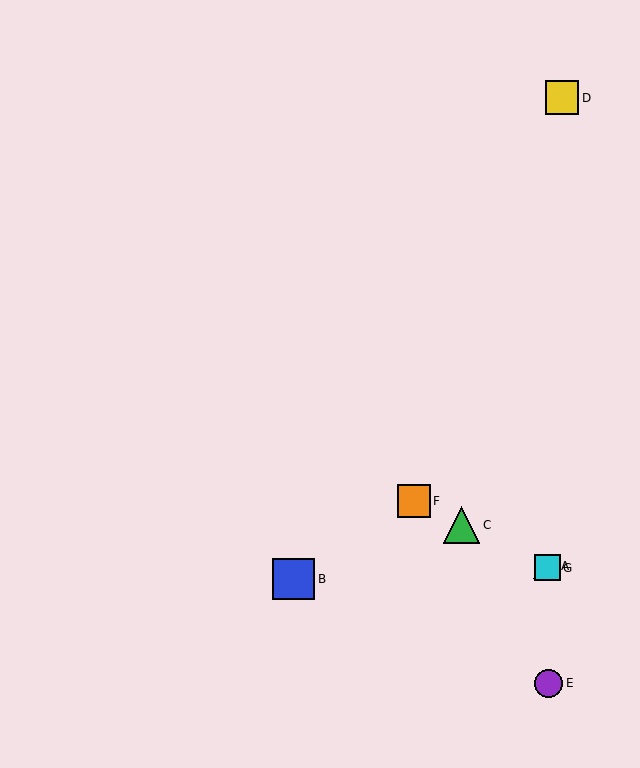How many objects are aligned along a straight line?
4 objects (A, C, F, G) are aligned along a straight line.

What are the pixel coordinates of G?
Object G is at (548, 568).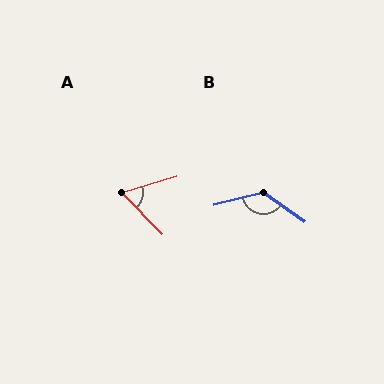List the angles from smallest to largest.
A (61°), B (130°).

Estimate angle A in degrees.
Approximately 61 degrees.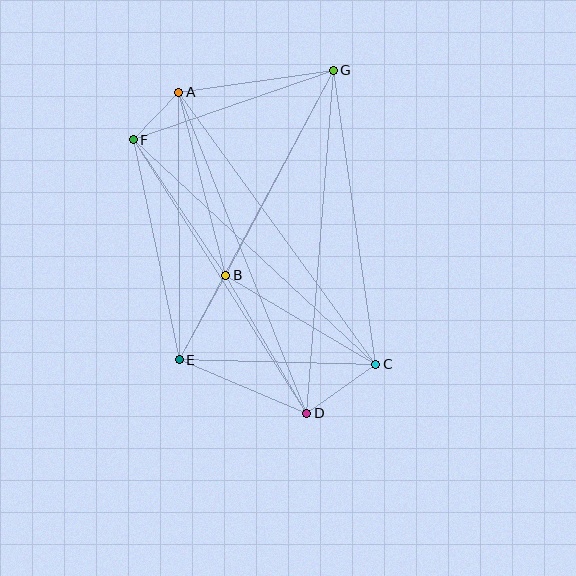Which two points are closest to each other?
Points A and F are closest to each other.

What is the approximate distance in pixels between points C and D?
The distance between C and D is approximately 85 pixels.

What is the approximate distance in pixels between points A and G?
The distance between A and G is approximately 156 pixels.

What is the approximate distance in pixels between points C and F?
The distance between C and F is approximately 330 pixels.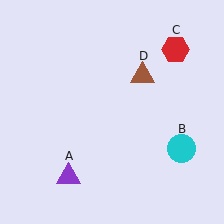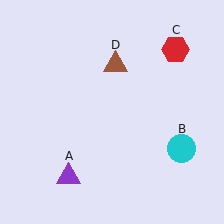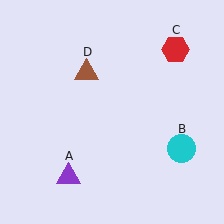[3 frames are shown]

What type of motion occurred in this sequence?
The brown triangle (object D) rotated counterclockwise around the center of the scene.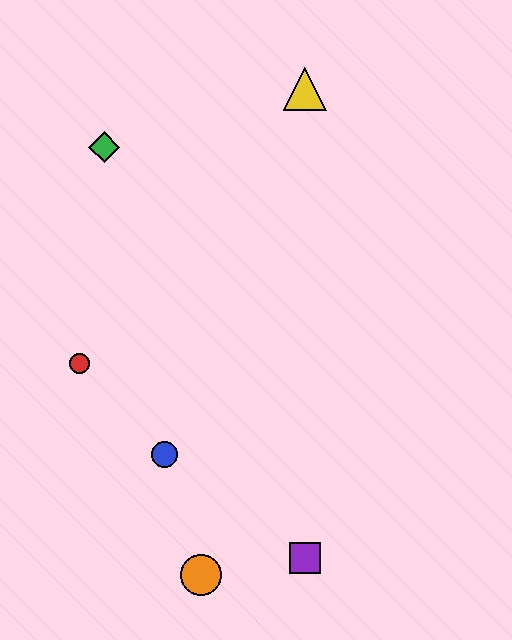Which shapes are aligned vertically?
The yellow triangle, the purple square are aligned vertically.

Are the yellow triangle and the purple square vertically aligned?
Yes, both are at x≈305.